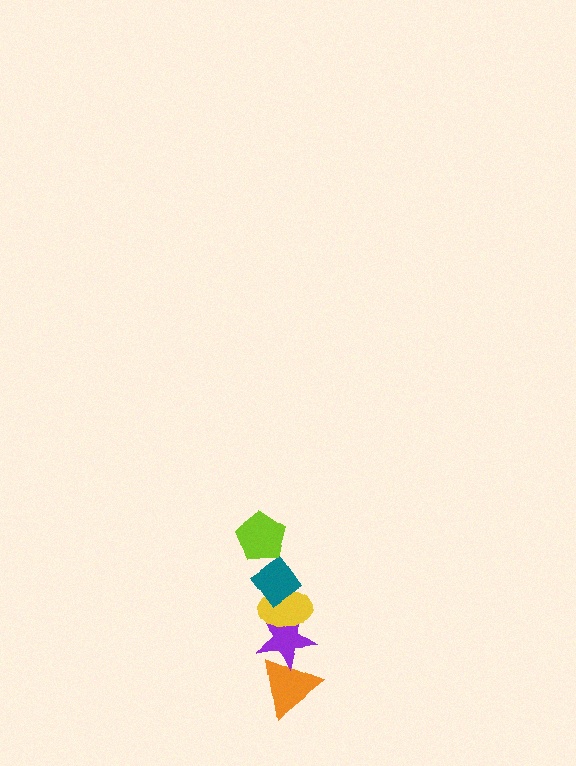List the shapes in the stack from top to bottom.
From top to bottom: the lime pentagon, the teal diamond, the yellow ellipse, the purple star, the orange triangle.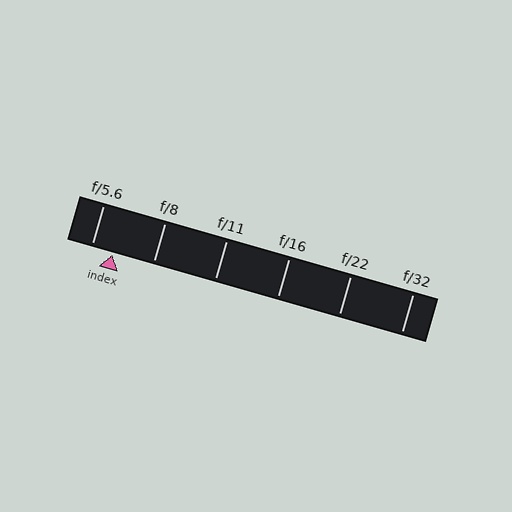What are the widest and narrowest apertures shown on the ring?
The widest aperture shown is f/5.6 and the narrowest is f/32.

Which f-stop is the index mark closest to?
The index mark is closest to f/5.6.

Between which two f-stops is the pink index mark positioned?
The index mark is between f/5.6 and f/8.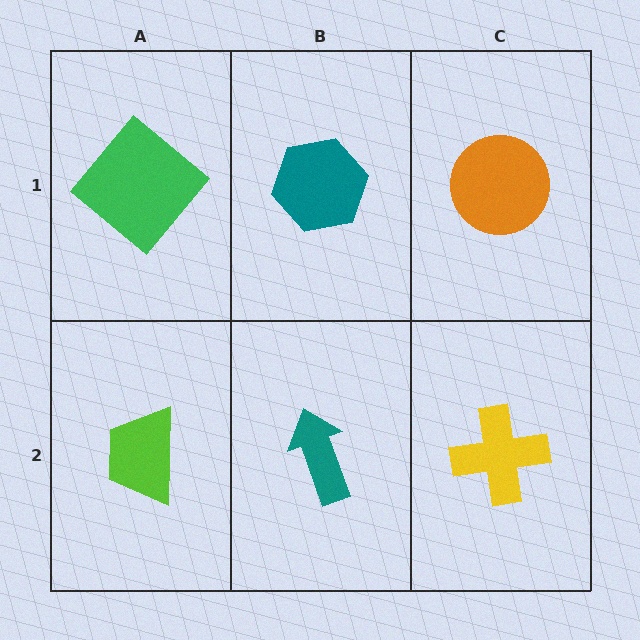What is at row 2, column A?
A lime trapezoid.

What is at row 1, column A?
A green diamond.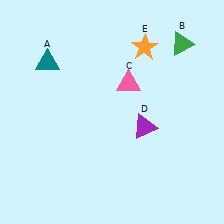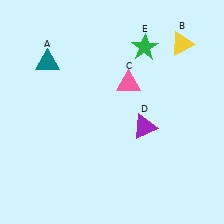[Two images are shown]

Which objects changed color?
B changed from green to yellow. E changed from orange to green.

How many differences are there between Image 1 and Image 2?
There are 2 differences between the two images.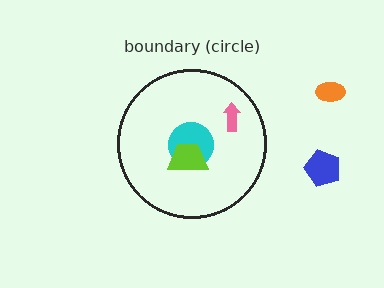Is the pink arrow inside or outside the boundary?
Inside.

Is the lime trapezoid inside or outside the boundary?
Inside.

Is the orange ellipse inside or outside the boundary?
Outside.